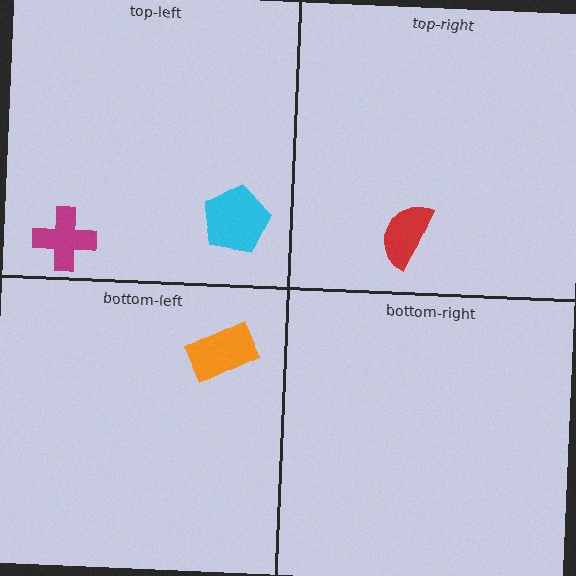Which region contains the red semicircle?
The top-right region.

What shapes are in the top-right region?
The red semicircle.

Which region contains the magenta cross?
The top-left region.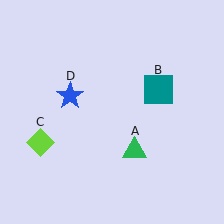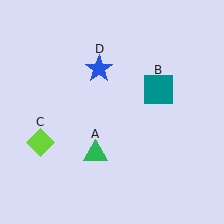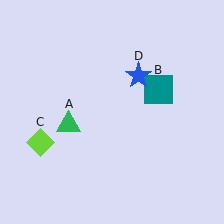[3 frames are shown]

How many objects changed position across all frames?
2 objects changed position: green triangle (object A), blue star (object D).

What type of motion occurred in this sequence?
The green triangle (object A), blue star (object D) rotated clockwise around the center of the scene.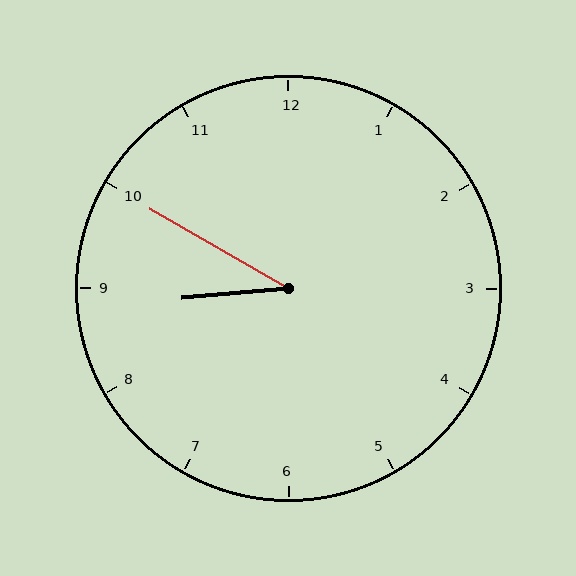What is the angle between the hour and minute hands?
Approximately 35 degrees.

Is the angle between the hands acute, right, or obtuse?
It is acute.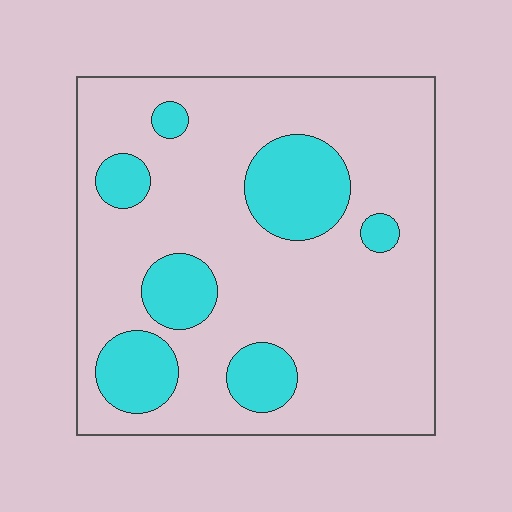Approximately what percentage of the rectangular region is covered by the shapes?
Approximately 20%.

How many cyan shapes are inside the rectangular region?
7.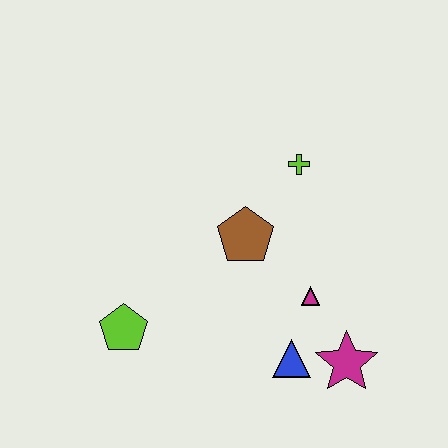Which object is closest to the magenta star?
The blue triangle is closest to the magenta star.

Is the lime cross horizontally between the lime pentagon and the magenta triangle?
Yes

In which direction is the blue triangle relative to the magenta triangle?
The blue triangle is below the magenta triangle.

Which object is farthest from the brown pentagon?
The magenta star is farthest from the brown pentagon.